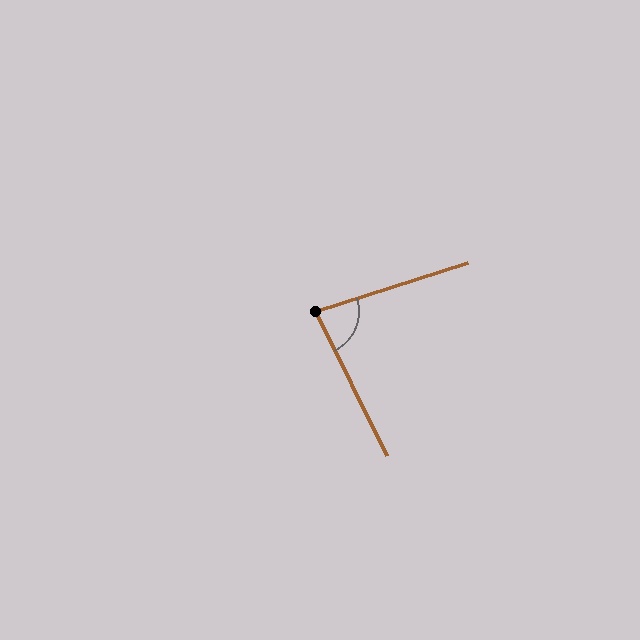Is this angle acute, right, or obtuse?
It is acute.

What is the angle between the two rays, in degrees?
Approximately 82 degrees.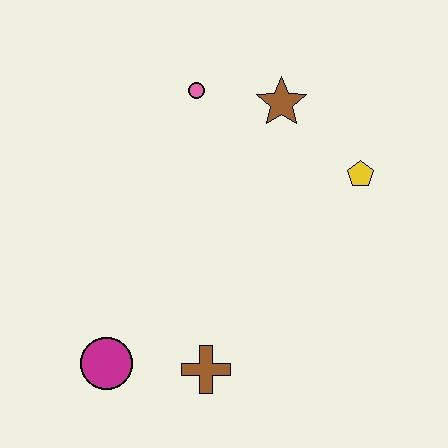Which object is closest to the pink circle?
The brown star is closest to the pink circle.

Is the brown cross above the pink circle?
No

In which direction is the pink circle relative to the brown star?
The pink circle is to the left of the brown star.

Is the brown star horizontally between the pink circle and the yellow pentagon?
Yes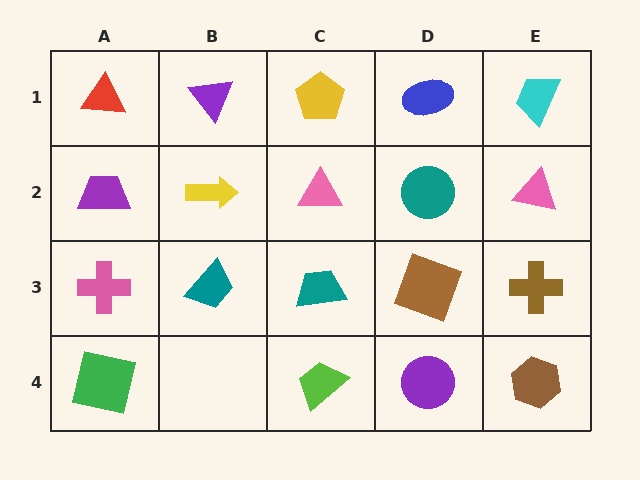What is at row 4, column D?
A purple circle.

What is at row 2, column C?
A pink triangle.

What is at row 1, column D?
A blue ellipse.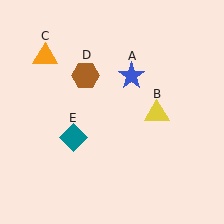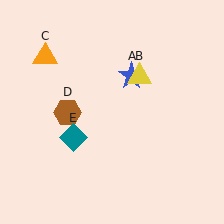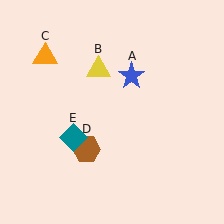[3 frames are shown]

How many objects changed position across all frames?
2 objects changed position: yellow triangle (object B), brown hexagon (object D).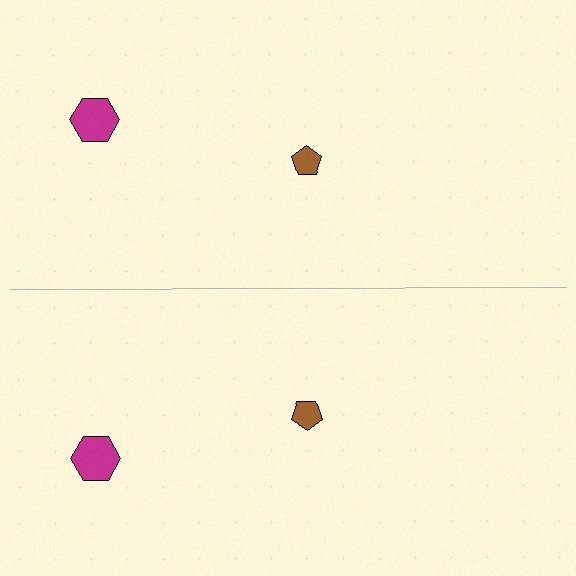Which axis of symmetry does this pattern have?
The pattern has a horizontal axis of symmetry running through the center of the image.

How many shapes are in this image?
There are 4 shapes in this image.